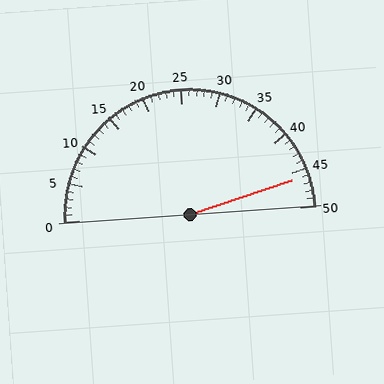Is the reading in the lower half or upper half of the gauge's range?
The reading is in the upper half of the range (0 to 50).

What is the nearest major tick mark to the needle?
The nearest major tick mark is 45.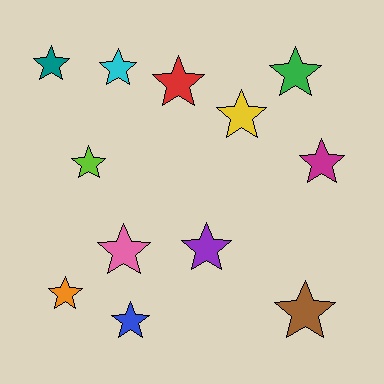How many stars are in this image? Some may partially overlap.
There are 12 stars.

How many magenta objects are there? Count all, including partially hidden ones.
There is 1 magenta object.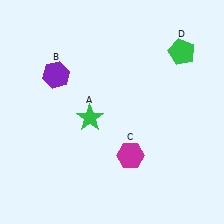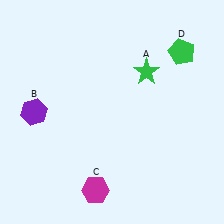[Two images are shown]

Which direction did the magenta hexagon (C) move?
The magenta hexagon (C) moved down.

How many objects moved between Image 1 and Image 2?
3 objects moved between the two images.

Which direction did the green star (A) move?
The green star (A) moved right.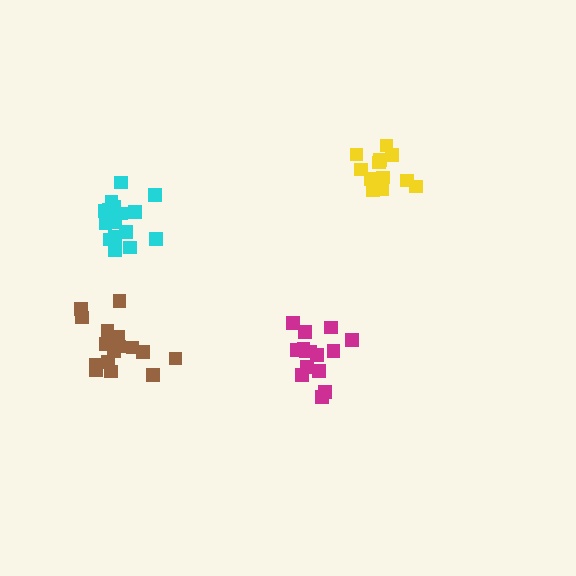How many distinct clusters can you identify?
There are 4 distinct clusters.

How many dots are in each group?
Group 1: 13 dots, Group 2: 18 dots, Group 3: 15 dots, Group 4: 16 dots (62 total).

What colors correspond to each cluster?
The clusters are colored: yellow, cyan, magenta, brown.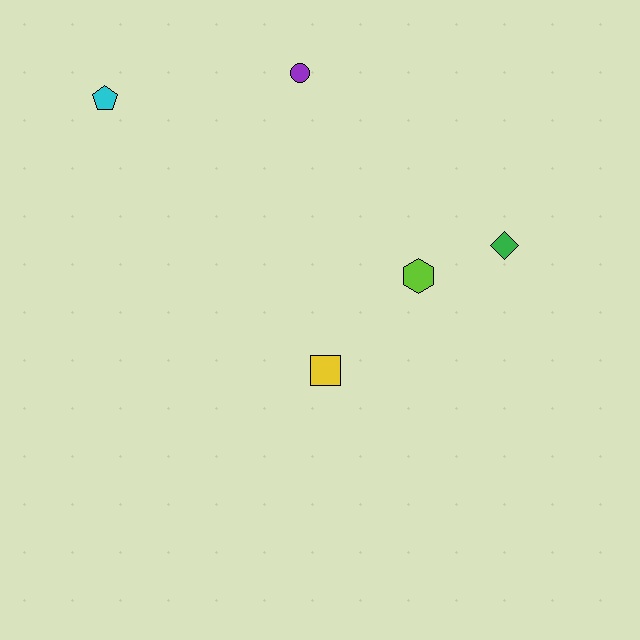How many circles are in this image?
There is 1 circle.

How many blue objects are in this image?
There are no blue objects.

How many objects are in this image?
There are 5 objects.